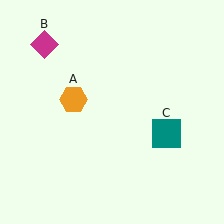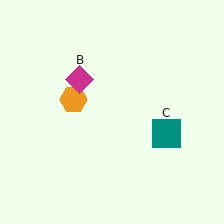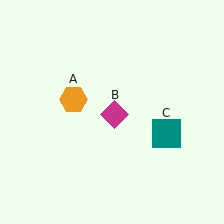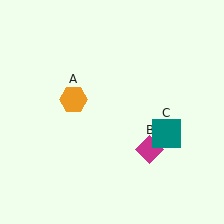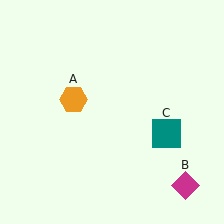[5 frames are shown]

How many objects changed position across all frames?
1 object changed position: magenta diamond (object B).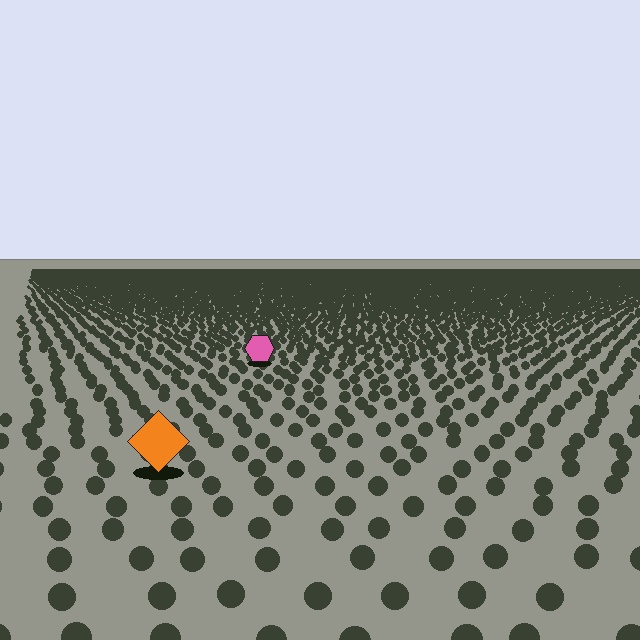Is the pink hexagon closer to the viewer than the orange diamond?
No. The orange diamond is closer — you can tell from the texture gradient: the ground texture is coarser near it.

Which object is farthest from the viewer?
The pink hexagon is farthest from the viewer. It appears smaller and the ground texture around it is denser.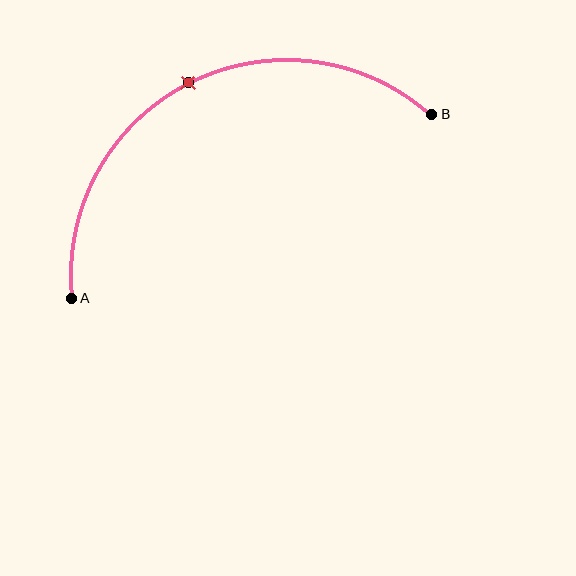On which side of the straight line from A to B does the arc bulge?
The arc bulges above the straight line connecting A and B.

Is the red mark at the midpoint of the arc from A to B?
Yes. The red mark lies on the arc at equal arc-length from both A and B — it is the arc midpoint.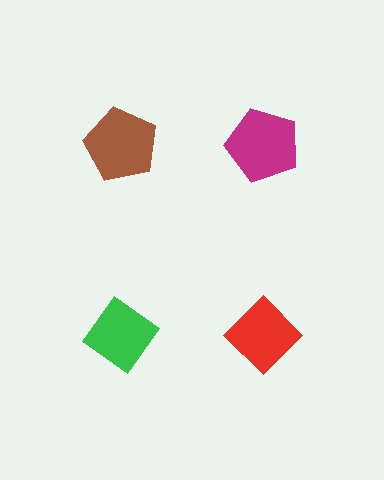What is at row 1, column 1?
A brown pentagon.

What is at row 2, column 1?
A green diamond.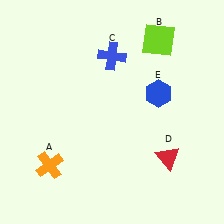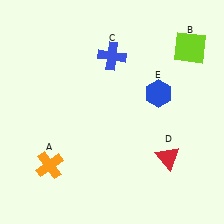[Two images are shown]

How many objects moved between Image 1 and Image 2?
1 object moved between the two images.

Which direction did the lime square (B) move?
The lime square (B) moved right.